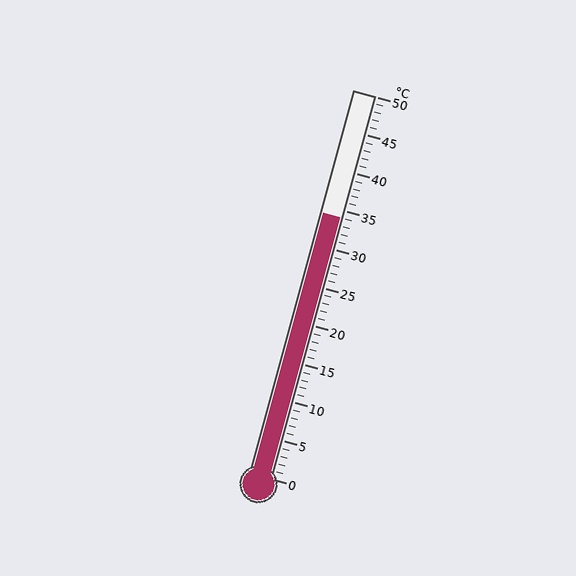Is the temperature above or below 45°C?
The temperature is below 45°C.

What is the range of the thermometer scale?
The thermometer scale ranges from 0°C to 50°C.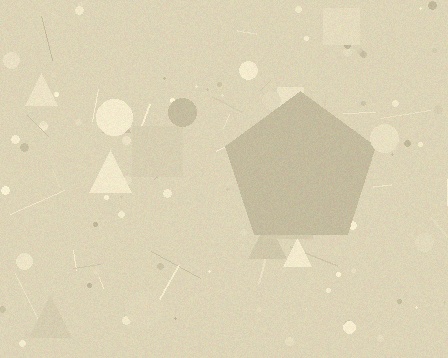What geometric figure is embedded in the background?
A pentagon is embedded in the background.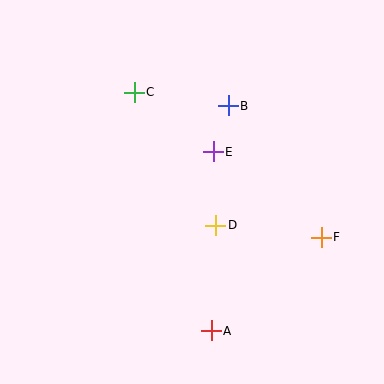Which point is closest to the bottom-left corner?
Point A is closest to the bottom-left corner.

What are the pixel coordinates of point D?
Point D is at (216, 225).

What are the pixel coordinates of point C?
Point C is at (134, 92).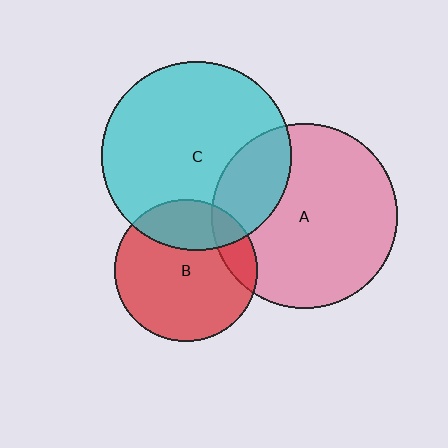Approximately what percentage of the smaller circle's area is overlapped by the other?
Approximately 15%.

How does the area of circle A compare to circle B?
Approximately 1.7 times.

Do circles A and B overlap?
Yes.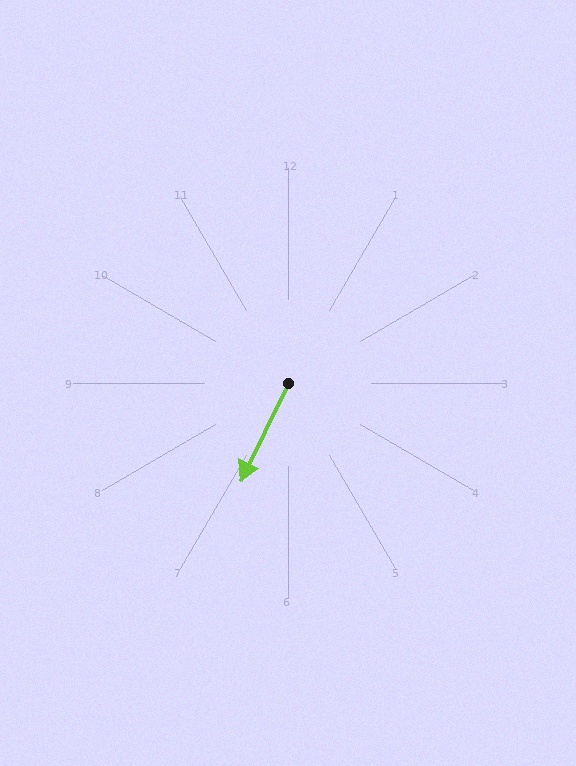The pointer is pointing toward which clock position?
Roughly 7 o'clock.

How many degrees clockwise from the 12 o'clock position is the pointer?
Approximately 206 degrees.